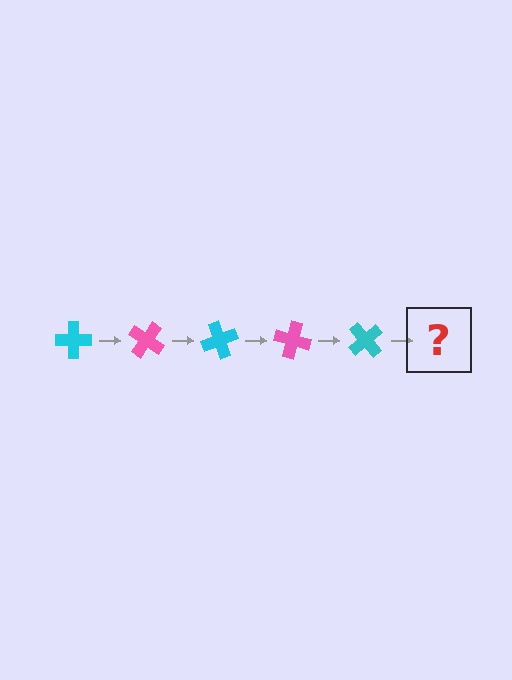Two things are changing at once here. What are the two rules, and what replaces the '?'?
The two rules are that it rotates 35 degrees each step and the color cycles through cyan and pink. The '?' should be a pink cross, rotated 175 degrees from the start.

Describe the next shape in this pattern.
It should be a pink cross, rotated 175 degrees from the start.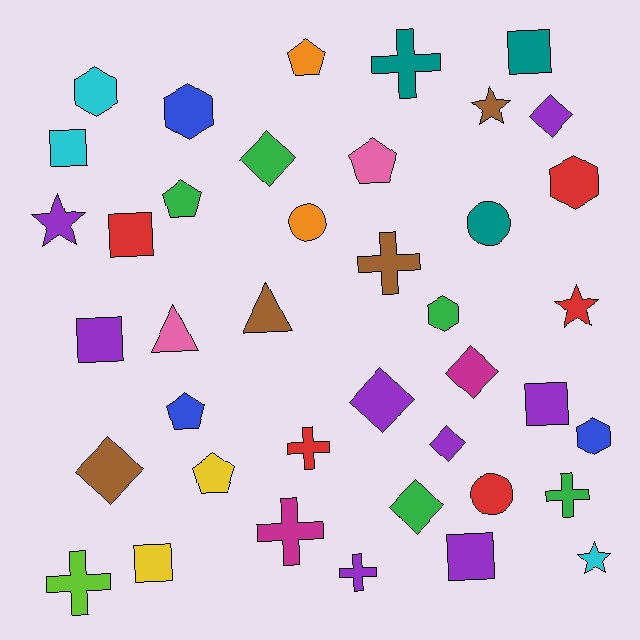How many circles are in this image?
There are 3 circles.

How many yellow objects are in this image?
There are 2 yellow objects.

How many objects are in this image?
There are 40 objects.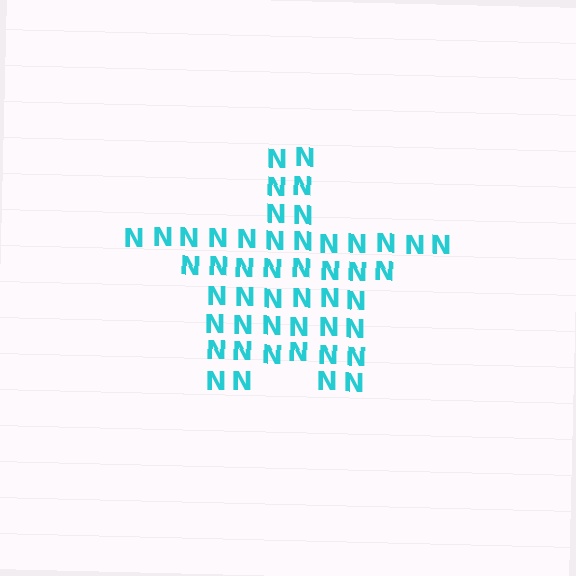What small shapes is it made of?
It is made of small letter N's.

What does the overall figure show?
The overall figure shows a star.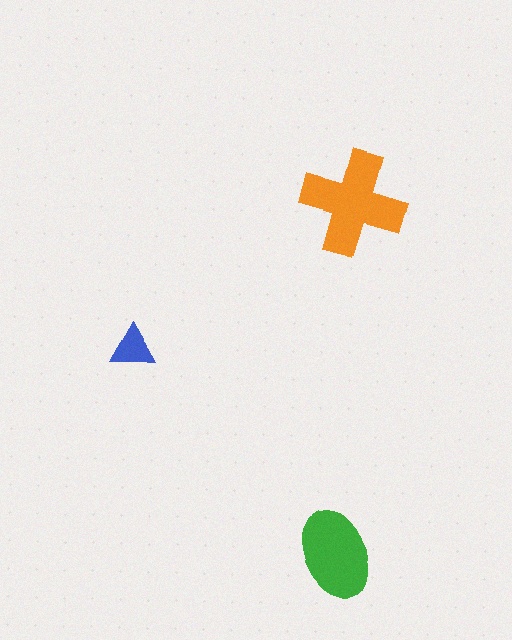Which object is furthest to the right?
The orange cross is rightmost.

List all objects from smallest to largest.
The blue triangle, the green ellipse, the orange cross.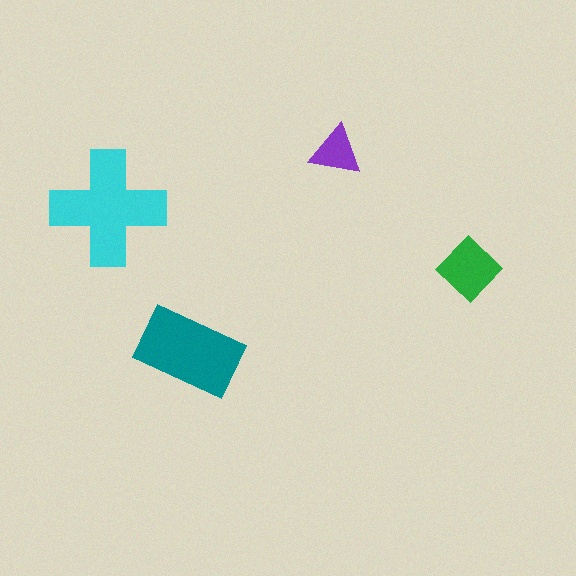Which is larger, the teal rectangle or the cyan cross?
The cyan cross.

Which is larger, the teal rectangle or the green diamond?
The teal rectangle.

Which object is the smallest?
The purple triangle.